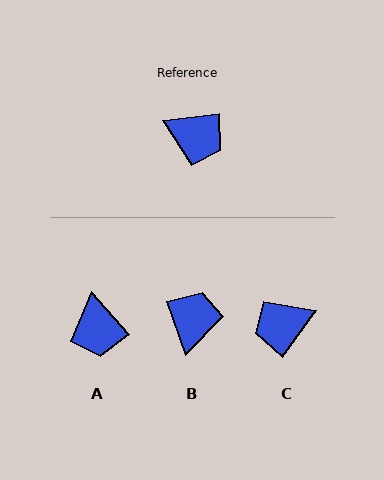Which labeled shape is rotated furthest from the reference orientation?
C, about 133 degrees away.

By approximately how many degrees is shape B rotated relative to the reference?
Approximately 102 degrees counter-clockwise.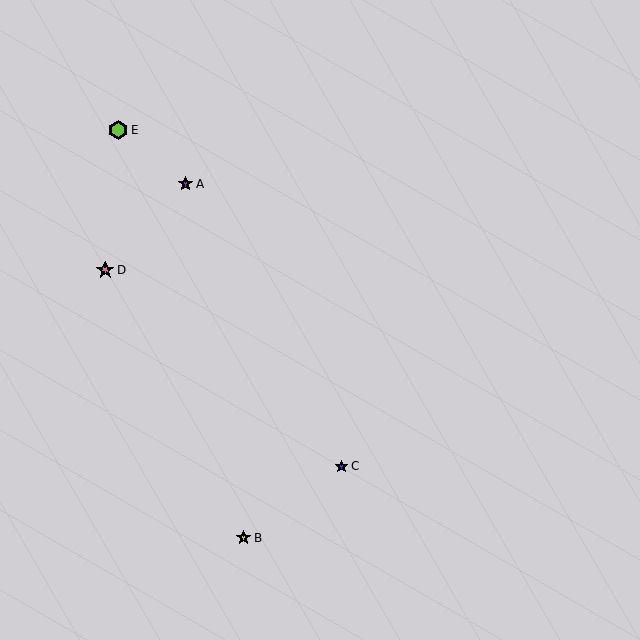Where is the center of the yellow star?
The center of the yellow star is at (244, 538).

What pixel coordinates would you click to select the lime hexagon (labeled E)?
Click at (118, 130) to select the lime hexagon E.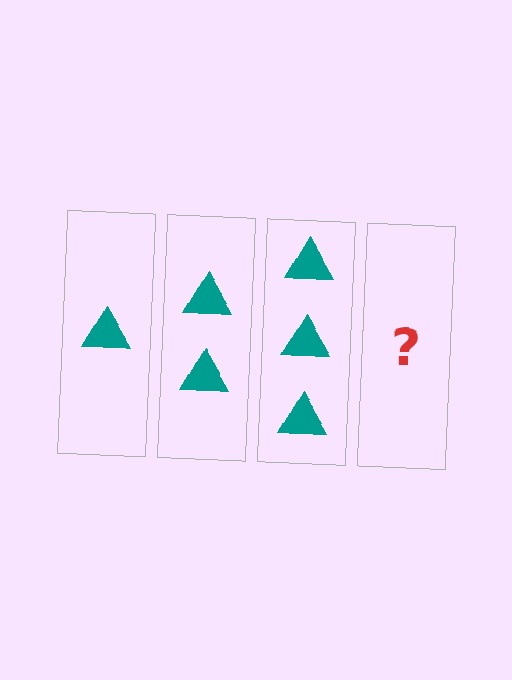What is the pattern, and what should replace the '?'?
The pattern is that each step adds one more triangle. The '?' should be 4 triangles.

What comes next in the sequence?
The next element should be 4 triangles.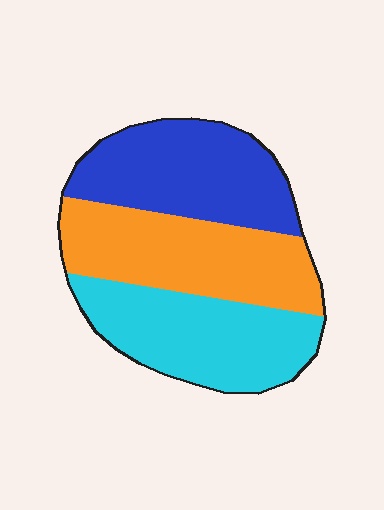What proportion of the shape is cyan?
Cyan takes up about one third (1/3) of the shape.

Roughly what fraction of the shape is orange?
Orange takes up about one third (1/3) of the shape.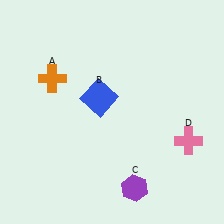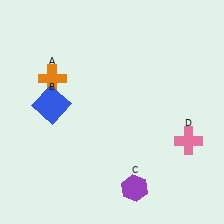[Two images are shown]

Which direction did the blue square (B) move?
The blue square (B) moved left.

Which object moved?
The blue square (B) moved left.